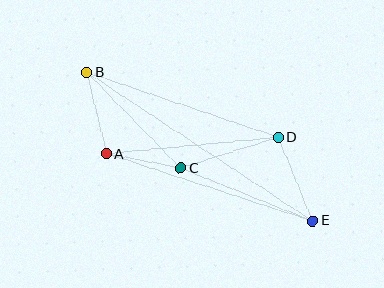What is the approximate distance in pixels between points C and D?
The distance between C and D is approximately 102 pixels.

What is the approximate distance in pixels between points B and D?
The distance between B and D is approximately 202 pixels.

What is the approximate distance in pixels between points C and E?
The distance between C and E is approximately 142 pixels.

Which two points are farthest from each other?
Points B and E are farthest from each other.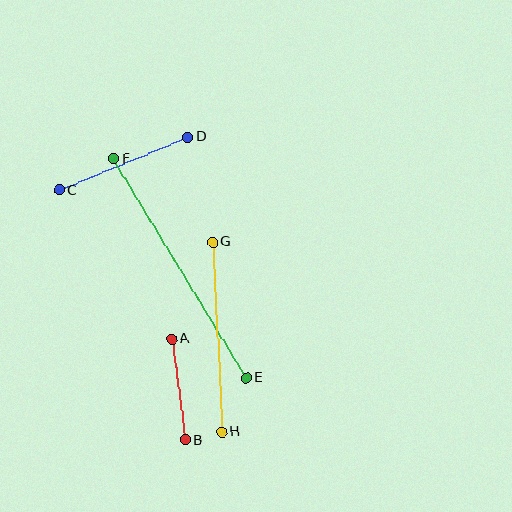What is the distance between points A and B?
The distance is approximately 102 pixels.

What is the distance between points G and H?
The distance is approximately 190 pixels.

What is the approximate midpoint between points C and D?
The midpoint is at approximately (123, 164) pixels.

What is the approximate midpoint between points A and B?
The midpoint is at approximately (178, 389) pixels.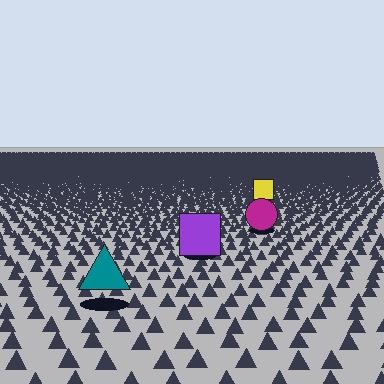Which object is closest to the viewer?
The teal triangle is closest. The texture marks near it are larger and more spread out.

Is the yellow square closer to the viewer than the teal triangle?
No. The teal triangle is closer — you can tell from the texture gradient: the ground texture is coarser near it.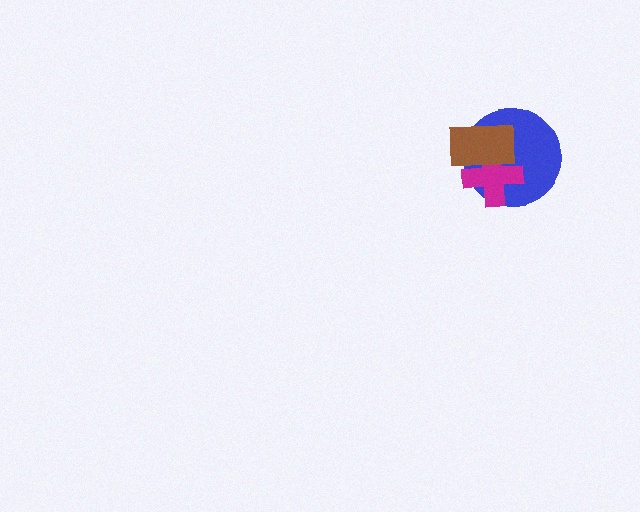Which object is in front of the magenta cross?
The brown rectangle is in front of the magenta cross.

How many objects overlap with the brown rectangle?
2 objects overlap with the brown rectangle.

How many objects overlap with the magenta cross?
2 objects overlap with the magenta cross.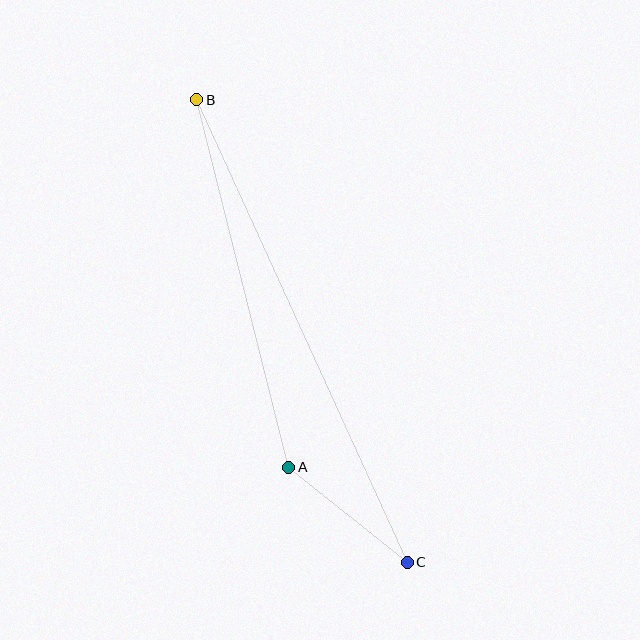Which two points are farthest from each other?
Points B and C are farthest from each other.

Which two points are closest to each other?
Points A and C are closest to each other.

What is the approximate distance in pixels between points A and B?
The distance between A and B is approximately 379 pixels.